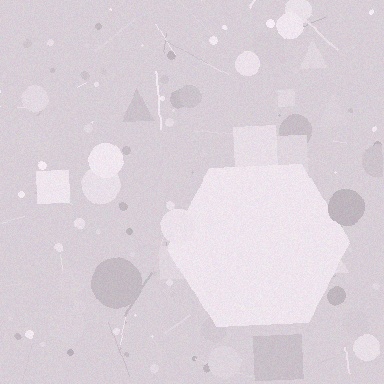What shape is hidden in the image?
A hexagon is hidden in the image.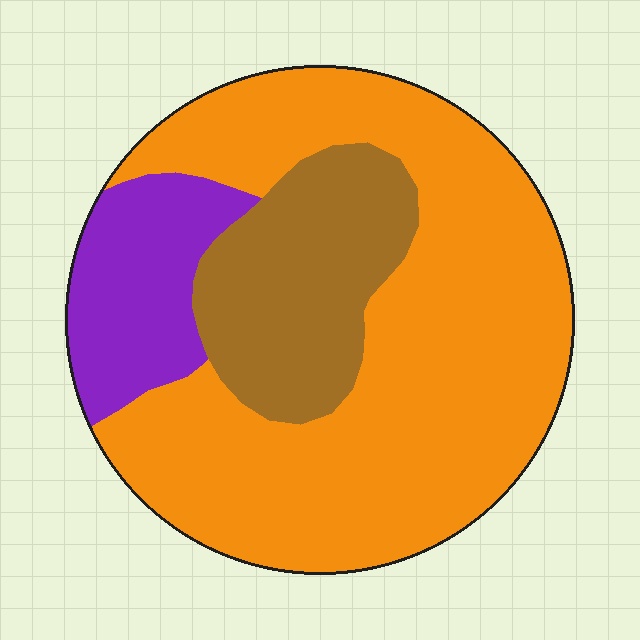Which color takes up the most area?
Orange, at roughly 65%.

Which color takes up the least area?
Purple, at roughly 15%.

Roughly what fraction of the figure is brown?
Brown takes up about one fifth (1/5) of the figure.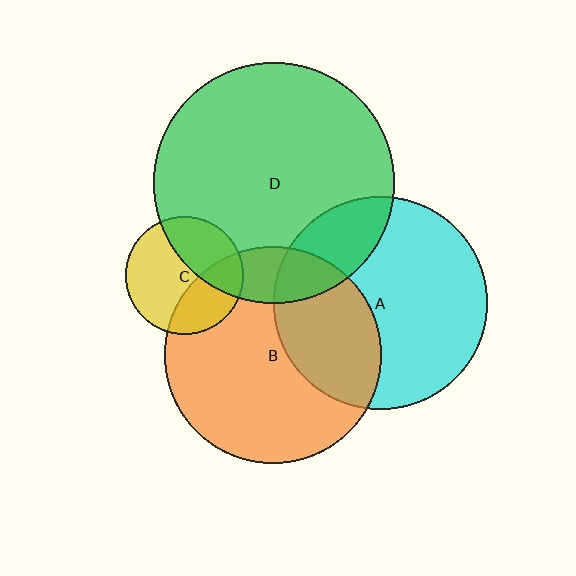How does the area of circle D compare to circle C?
Approximately 4.2 times.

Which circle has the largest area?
Circle D (green).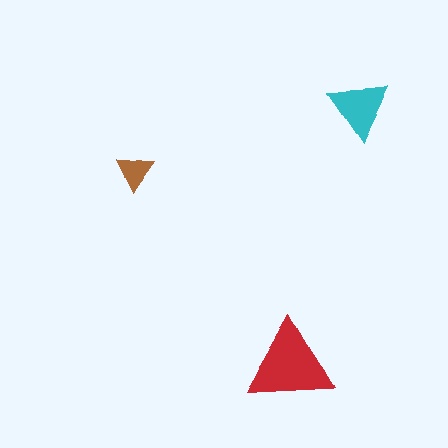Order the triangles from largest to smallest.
the red one, the cyan one, the brown one.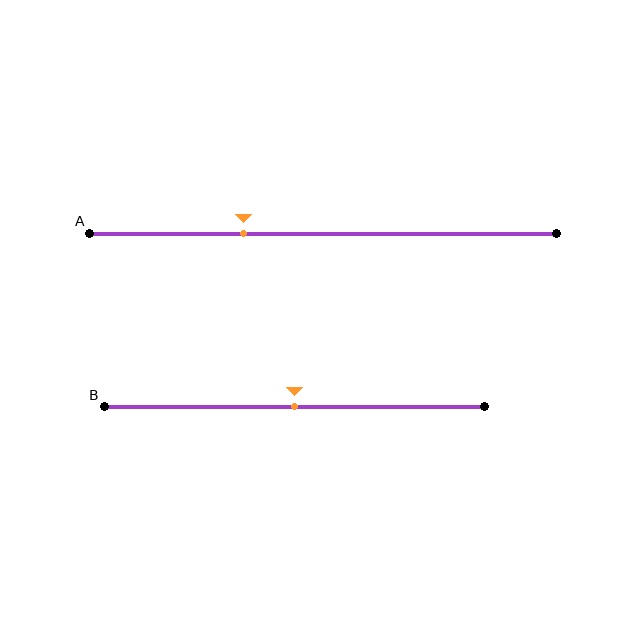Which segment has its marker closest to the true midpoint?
Segment B has its marker closest to the true midpoint.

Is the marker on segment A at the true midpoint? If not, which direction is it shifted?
No, the marker on segment A is shifted to the left by about 17% of the segment length.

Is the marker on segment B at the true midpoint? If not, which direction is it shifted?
Yes, the marker on segment B is at the true midpoint.